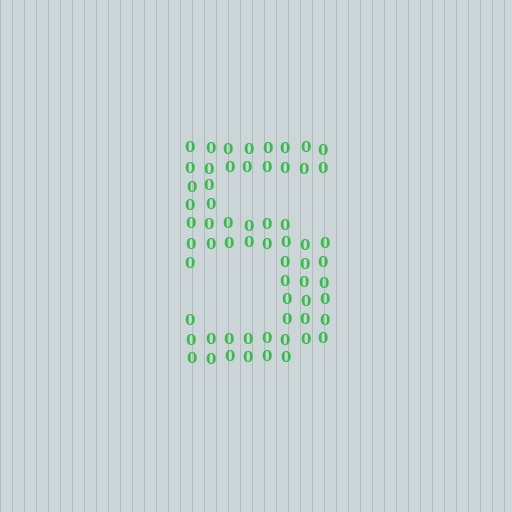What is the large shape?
The large shape is the digit 5.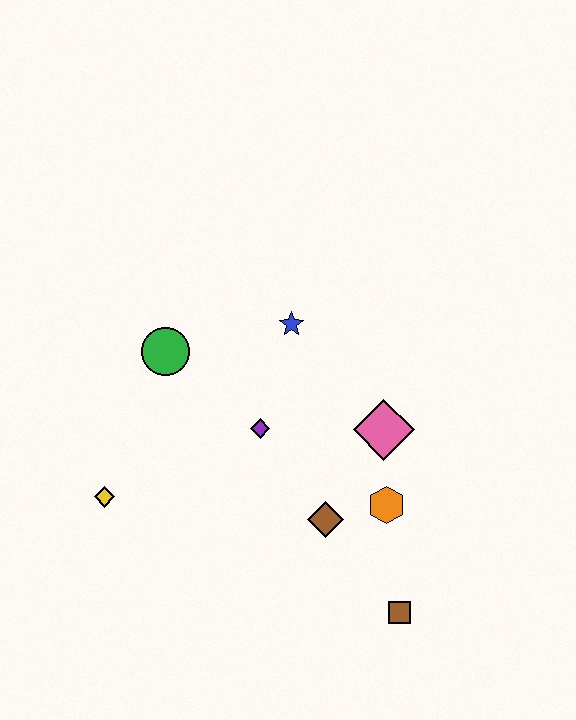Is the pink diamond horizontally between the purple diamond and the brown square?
Yes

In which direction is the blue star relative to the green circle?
The blue star is to the right of the green circle.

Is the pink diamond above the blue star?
No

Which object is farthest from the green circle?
The brown square is farthest from the green circle.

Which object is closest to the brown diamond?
The orange hexagon is closest to the brown diamond.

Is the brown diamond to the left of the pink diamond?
Yes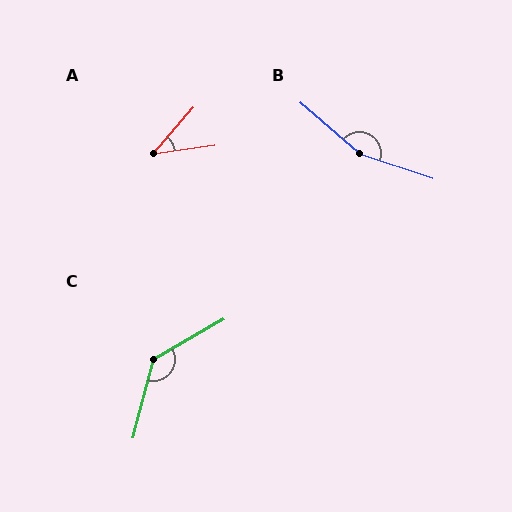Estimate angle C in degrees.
Approximately 134 degrees.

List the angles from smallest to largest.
A (42°), C (134°), B (158°).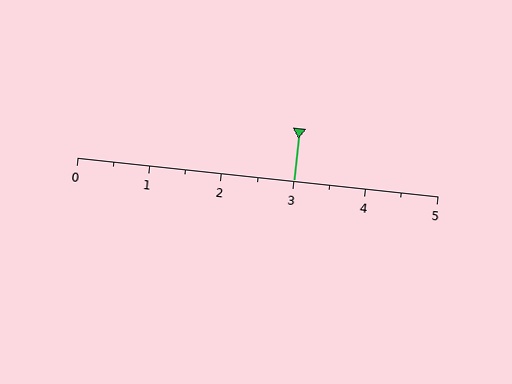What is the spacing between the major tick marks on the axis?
The major ticks are spaced 1 apart.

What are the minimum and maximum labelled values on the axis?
The axis runs from 0 to 5.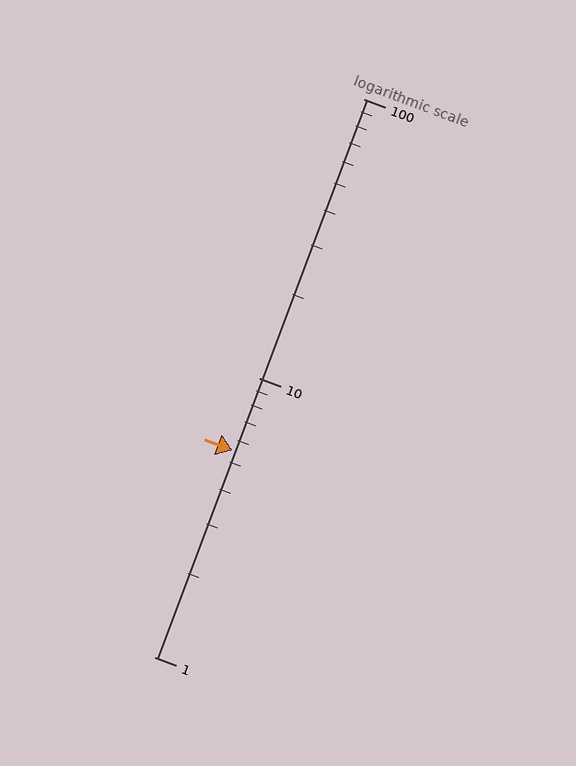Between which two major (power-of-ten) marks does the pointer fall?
The pointer is between 1 and 10.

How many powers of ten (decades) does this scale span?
The scale spans 2 decades, from 1 to 100.